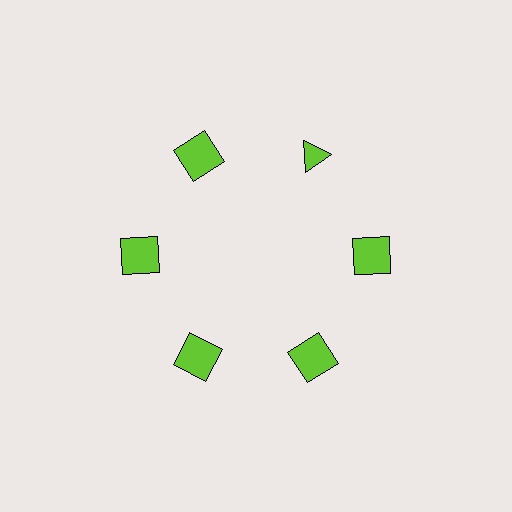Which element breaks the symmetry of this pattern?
The lime triangle at roughly the 1 o'clock position breaks the symmetry. All other shapes are lime squares.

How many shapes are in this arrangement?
There are 6 shapes arranged in a ring pattern.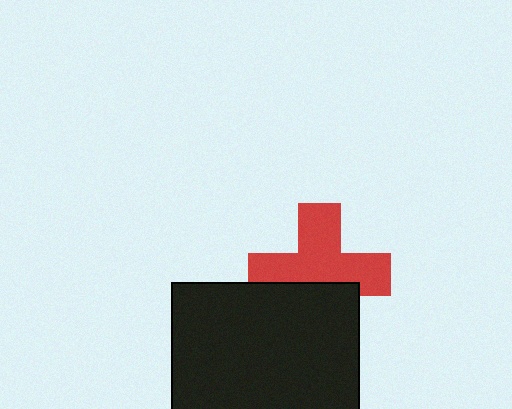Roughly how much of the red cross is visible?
About half of it is visible (roughly 64%).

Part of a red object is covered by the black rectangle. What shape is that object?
It is a cross.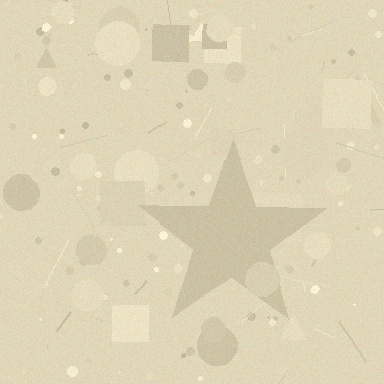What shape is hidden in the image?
A star is hidden in the image.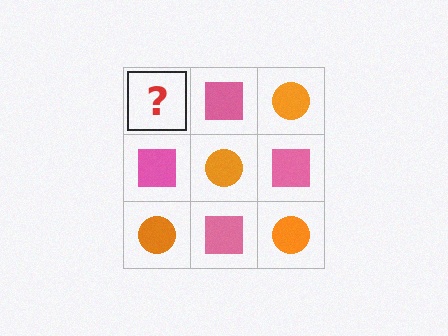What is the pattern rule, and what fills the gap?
The rule is that it alternates orange circle and pink square in a checkerboard pattern. The gap should be filled with an orange circle.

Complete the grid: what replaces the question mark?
The question mark should be replaced with an orange circle.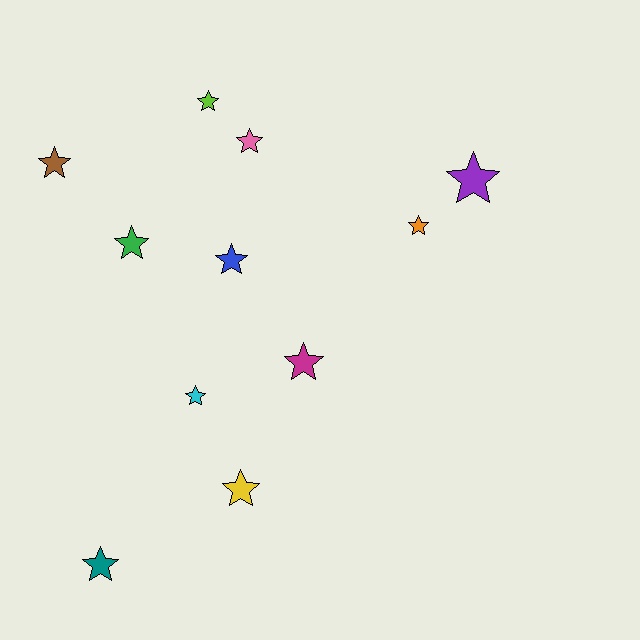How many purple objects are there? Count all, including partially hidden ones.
There is 1 purple object.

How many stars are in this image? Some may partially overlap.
There are 11 stars.